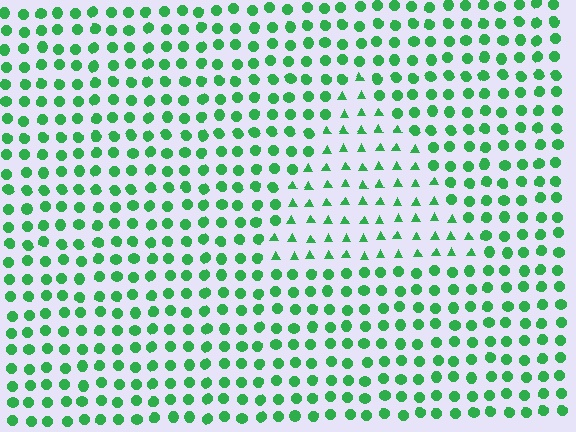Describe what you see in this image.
The image is filled with small green elements arranged in a uniform grid. A triangle-shaped region contains triangles, while the surrounding area contains circles. The boundary is defined purely by the change in element shape.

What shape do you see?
I see a triangle.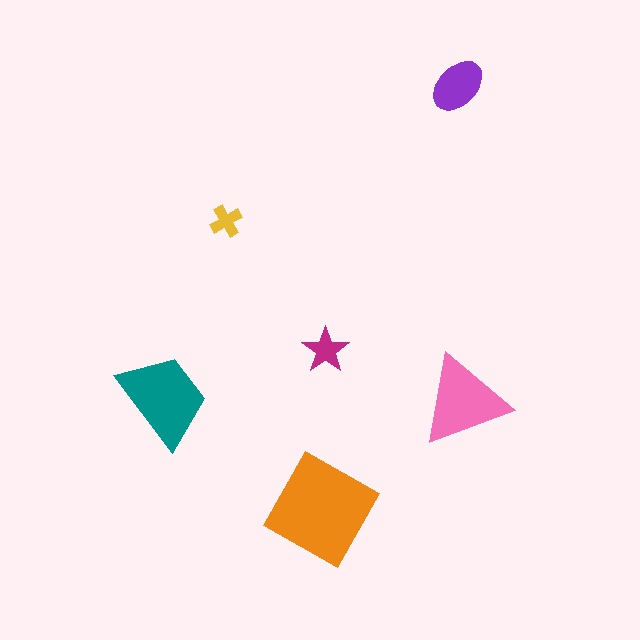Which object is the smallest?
The yellow cross.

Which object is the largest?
The orange diamond.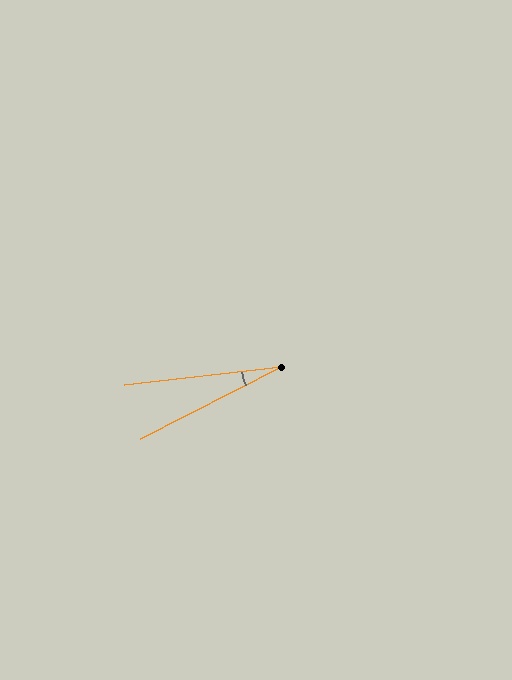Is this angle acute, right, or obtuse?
It is acute.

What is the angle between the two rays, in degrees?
Approximately 21 degrees.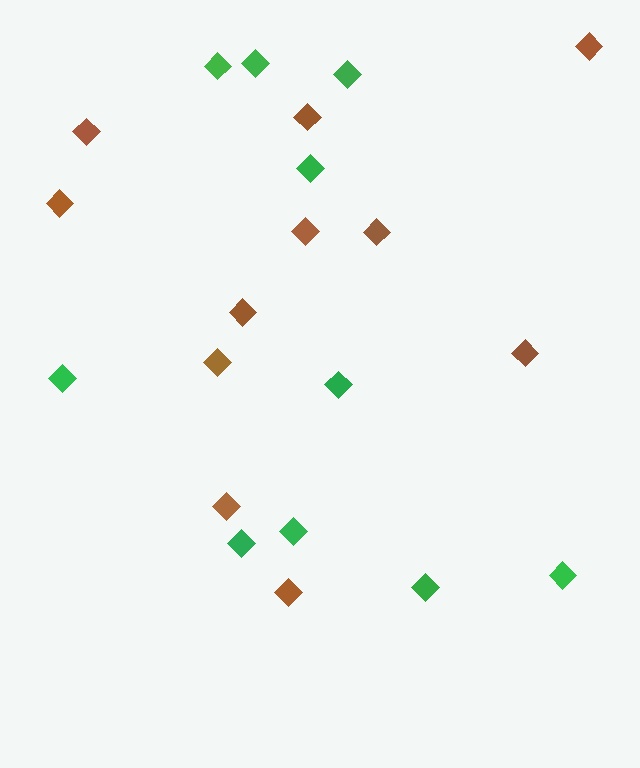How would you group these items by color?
There are 2 groups: one group of brown diamonds (11) and one group of green diamonds (10).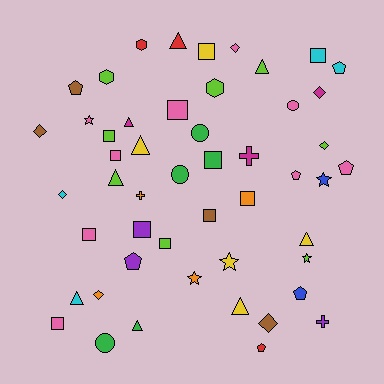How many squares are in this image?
There are 12 squares.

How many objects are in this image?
There are 50 objects.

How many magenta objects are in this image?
There are 3 magenta objects.